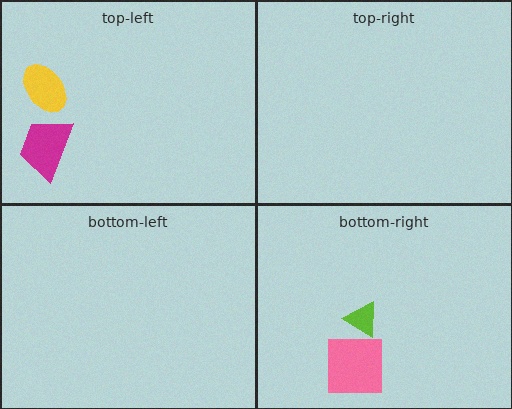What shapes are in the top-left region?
The yellow ellipse, the magenta trapezoid.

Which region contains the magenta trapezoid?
The top-left region.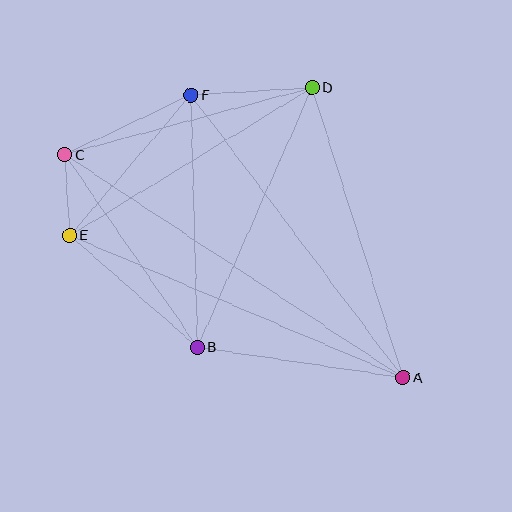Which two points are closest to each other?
Points C and E are closest to each other.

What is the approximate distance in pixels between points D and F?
The distance between D and F is approximately 121 pixels.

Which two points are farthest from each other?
Points A and C are farthest from each other.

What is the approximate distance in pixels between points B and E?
The distance between B and E is approximately 170 pixels.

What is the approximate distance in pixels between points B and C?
The distance between B and C is approximately 234 pixels.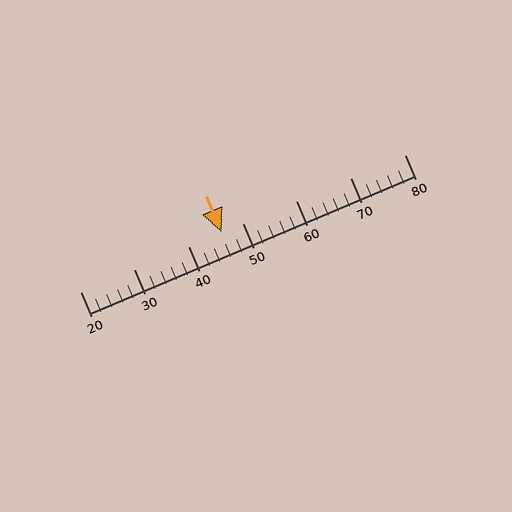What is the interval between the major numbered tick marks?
The major tick marks are spaced 10 units apart.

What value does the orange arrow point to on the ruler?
The orange arrow points to approximately 46.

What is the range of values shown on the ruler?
The ruler shows values from 20 to 80.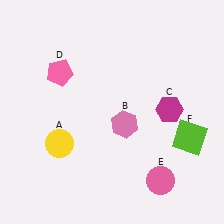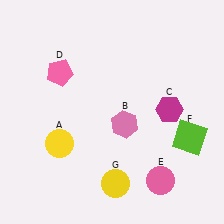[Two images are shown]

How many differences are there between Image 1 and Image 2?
There is 1 difference between the two images.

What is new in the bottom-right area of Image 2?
A yellow circle (G) was added in the bottom-right area of Image 2.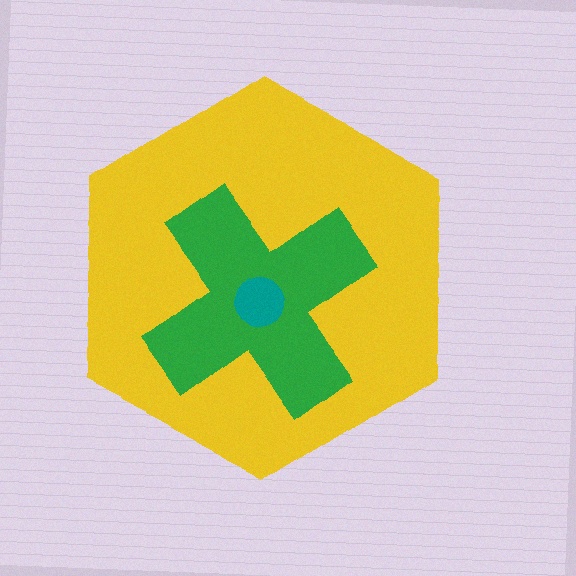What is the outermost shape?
The yellow hexagon.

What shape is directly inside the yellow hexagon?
The green cross.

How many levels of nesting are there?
3.